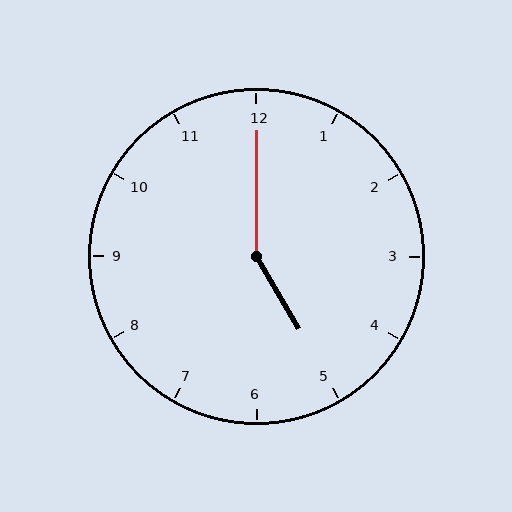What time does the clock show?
5:00.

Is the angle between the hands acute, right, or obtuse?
It is obtuse.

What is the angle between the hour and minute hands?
Approximately 150 degrees.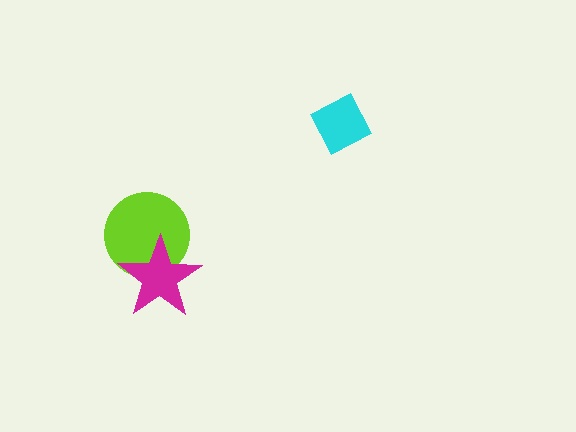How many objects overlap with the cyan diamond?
0 objects overlap with the cyan diamond.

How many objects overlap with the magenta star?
1 object overlaps with the magenta star.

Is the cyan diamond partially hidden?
No, no other shape covers it.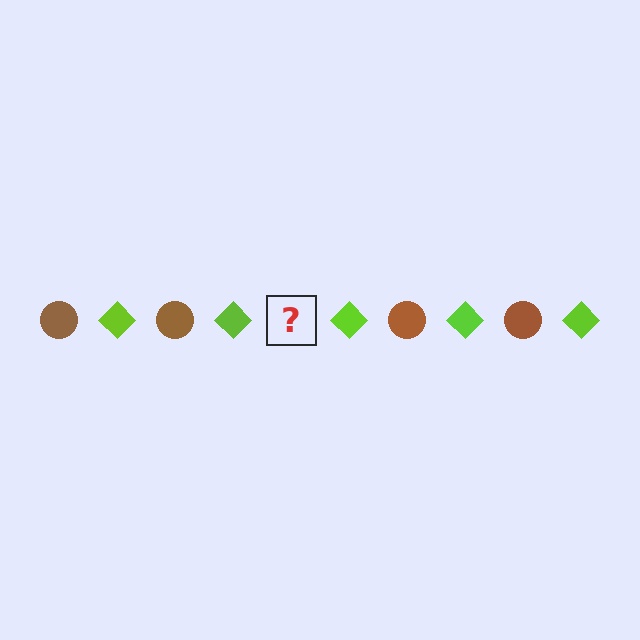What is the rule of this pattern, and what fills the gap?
The rule is that the pattern alternates between brown circle and lime diamond. The gap should be filled with a brown circle.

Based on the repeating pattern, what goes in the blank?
The blank should be a brown circle.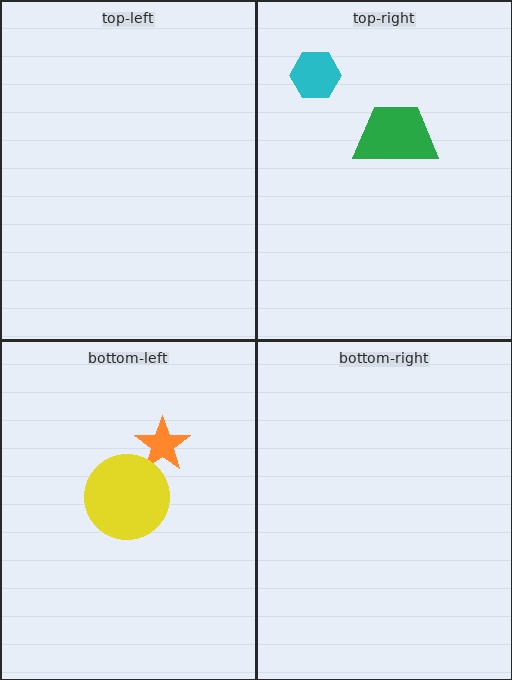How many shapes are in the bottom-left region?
2.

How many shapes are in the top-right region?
2.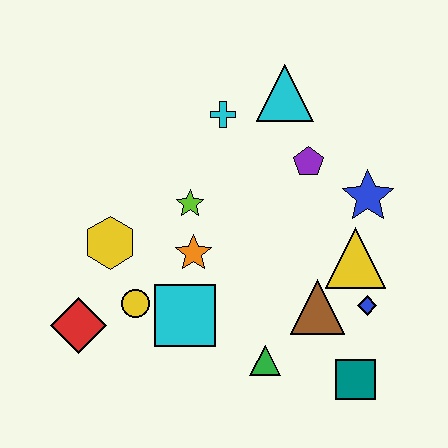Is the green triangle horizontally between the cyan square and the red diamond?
No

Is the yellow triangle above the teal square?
Yes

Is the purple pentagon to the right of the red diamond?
Yes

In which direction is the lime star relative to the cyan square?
The lime star is above the cyan square.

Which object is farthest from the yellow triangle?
The red diamond is farthest from the yellow triangle.